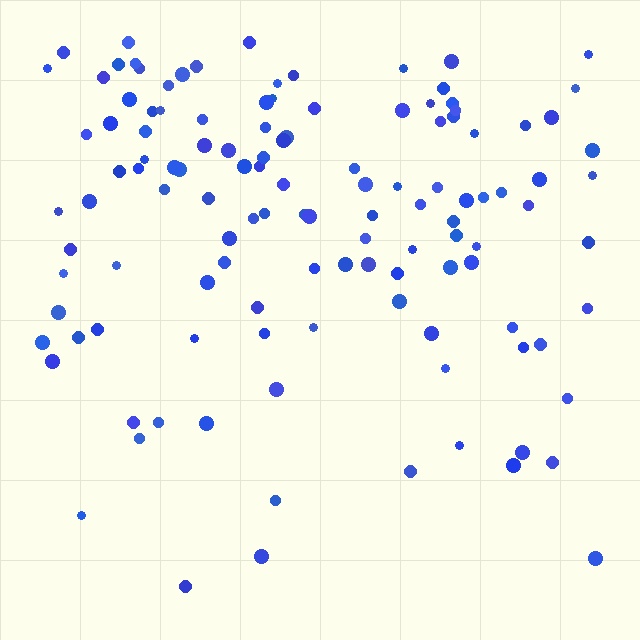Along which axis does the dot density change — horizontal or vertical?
Vertical.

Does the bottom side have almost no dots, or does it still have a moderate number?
Still a moderate number, just noticeably fewer than the top.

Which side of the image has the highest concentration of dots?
The top.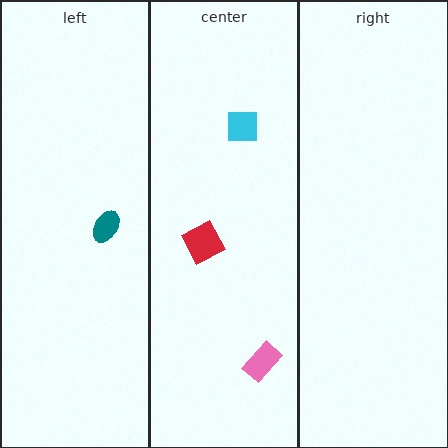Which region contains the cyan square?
The center region.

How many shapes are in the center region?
3.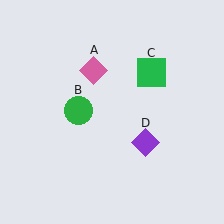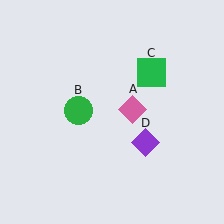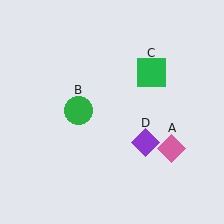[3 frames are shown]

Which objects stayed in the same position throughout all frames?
Green circle (object B) and green square (object C) and purple diamond (object D) remained stationary.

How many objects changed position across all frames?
1 object changed position: pink diamond (object A).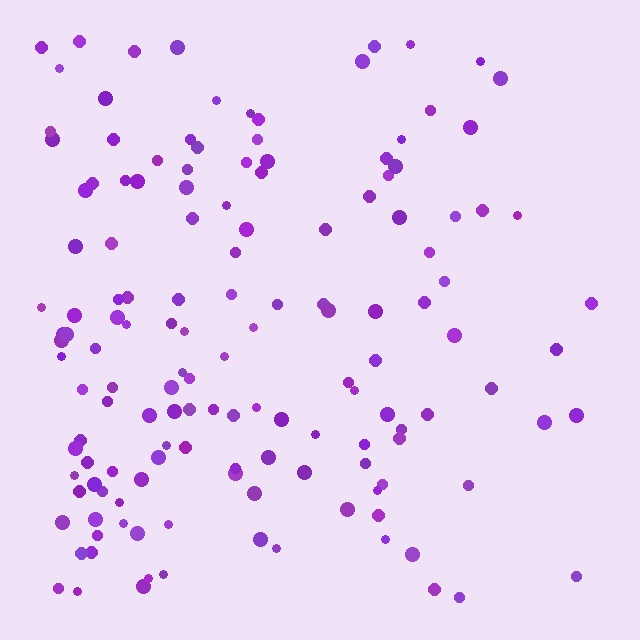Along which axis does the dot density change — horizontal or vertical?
Horizontal.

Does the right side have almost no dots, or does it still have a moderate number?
Still a moderate number, just noticeably fewer than the left.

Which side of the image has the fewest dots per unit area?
The right.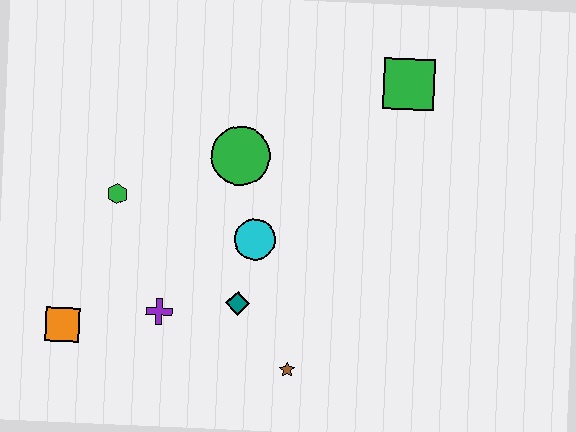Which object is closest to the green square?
The green circle is closest to the green square.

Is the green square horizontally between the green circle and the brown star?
No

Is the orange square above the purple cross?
No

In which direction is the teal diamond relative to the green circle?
The teal diamond is below the green circle.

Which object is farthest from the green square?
The orange square is farthest from the green square.